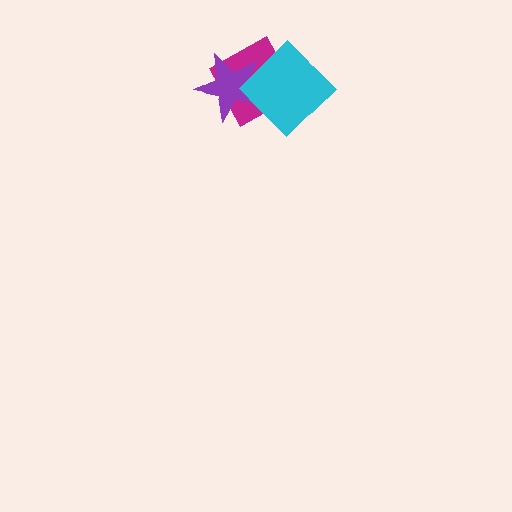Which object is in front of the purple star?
The cyan diamond is in front of the purple star.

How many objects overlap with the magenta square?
2 objects overlap with the magenta square.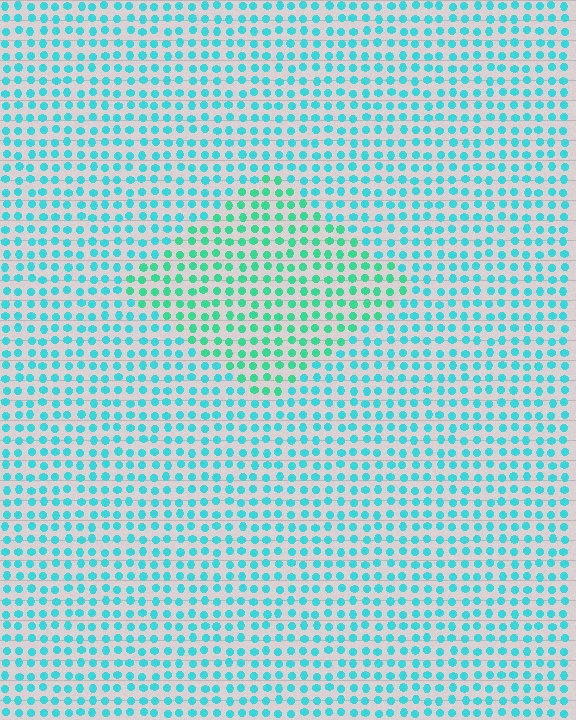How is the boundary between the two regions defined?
The boundary is defined purely by a slight shift in hue (about 28 degrees). Spacing, size, and orientation are identical on both sides.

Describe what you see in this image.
The image is filled with small cyan elements in a uniform arrangement. A diamond-shaped region is visible where the elements are tinted to a slightly different hue, forming a subtle color boundary.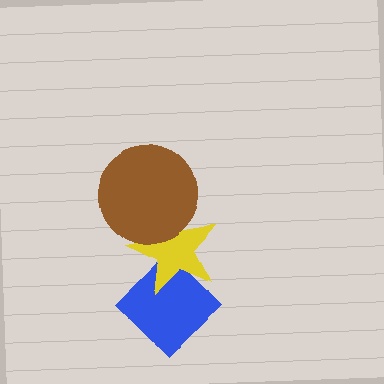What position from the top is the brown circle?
The brown circle is 1st from the top.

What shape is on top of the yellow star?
The brown circle is on top of the yellow star.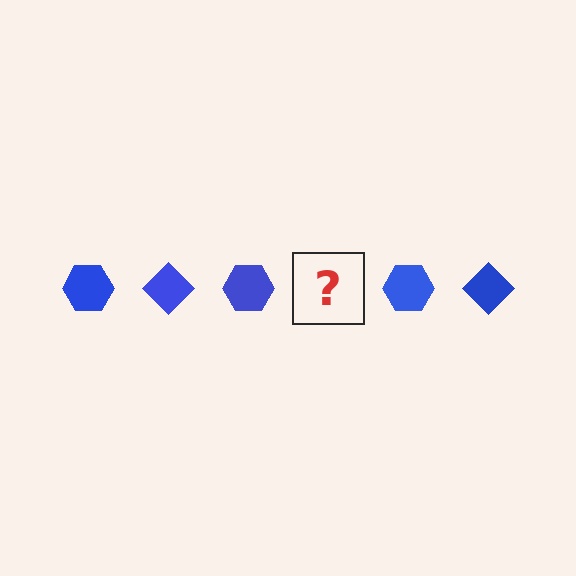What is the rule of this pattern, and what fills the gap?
The rule is that the pattern cycles through hexagon, diamond shapes in blue. The gap should be filled with a blue diamond.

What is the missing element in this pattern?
The missing element is a blue diamond.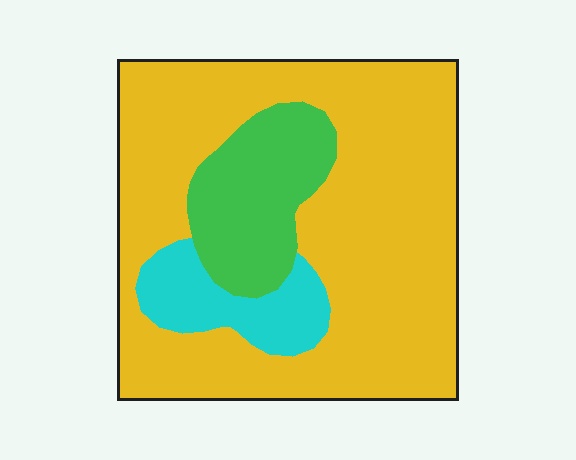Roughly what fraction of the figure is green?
Green takes up about one sixth (1/6) of the figure.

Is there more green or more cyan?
Green.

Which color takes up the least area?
Cyan, at roughly 10%.